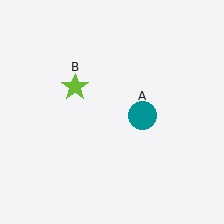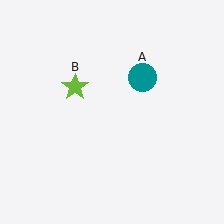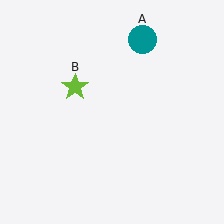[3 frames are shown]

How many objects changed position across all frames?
1 object changed position: teal circle (object A).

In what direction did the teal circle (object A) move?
The teal circle (object A) moved up.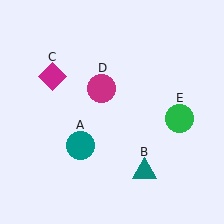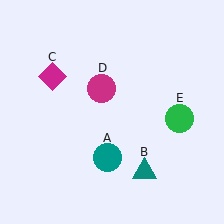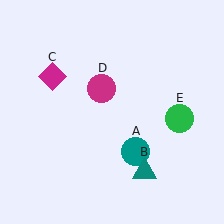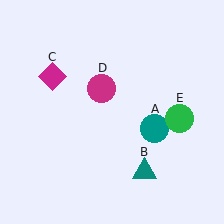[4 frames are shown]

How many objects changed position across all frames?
1 object changed position: teal circle (object A).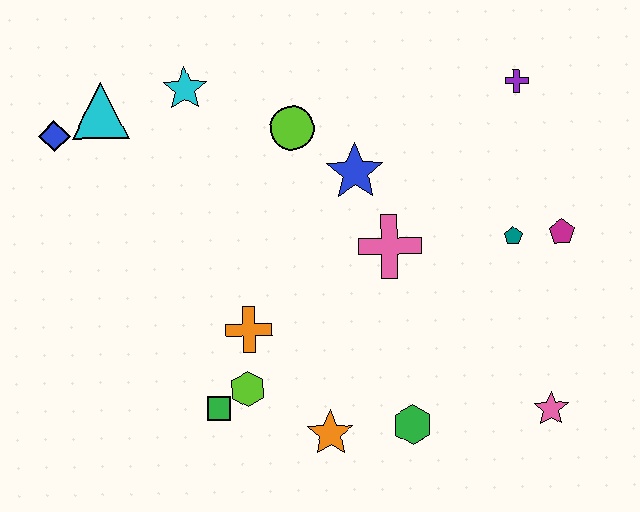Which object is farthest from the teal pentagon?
The blue diamond is farthest from the teal pentagon.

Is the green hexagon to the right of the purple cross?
No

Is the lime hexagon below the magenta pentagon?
Yes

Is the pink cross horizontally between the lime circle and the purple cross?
Yes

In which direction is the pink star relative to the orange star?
The pink star is to the right of the orange star.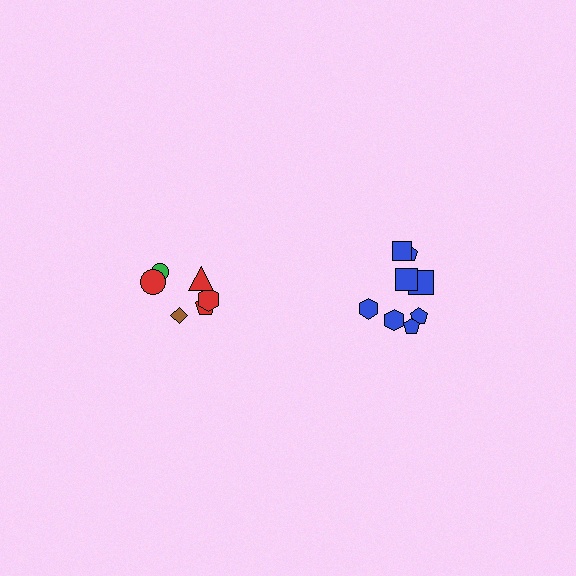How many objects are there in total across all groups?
There are 14 objects.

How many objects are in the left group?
There are 6 objects.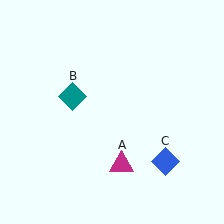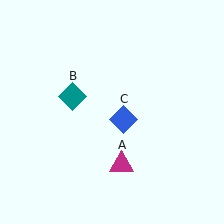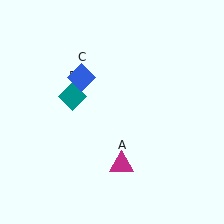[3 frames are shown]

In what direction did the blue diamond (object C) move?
The blue diamond (object C) moved up and to the left.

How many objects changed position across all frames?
1 object changed position: blue diamond (object C).